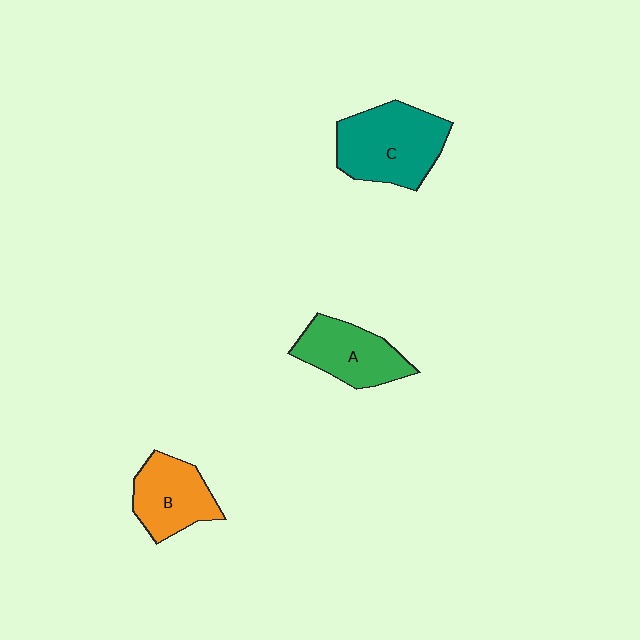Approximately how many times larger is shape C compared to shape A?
Approximately 1.4 times.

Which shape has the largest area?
Shape C (teal).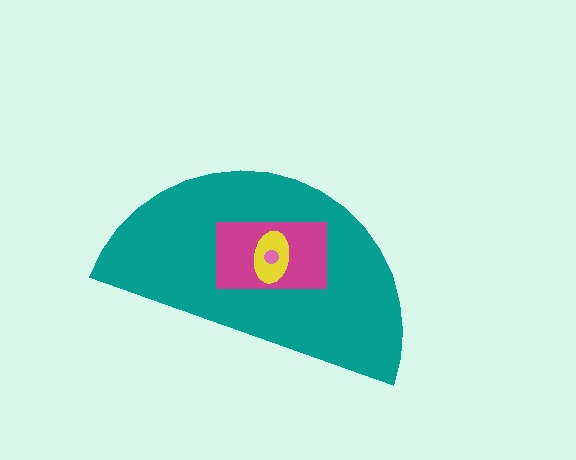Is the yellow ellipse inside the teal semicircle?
Yes.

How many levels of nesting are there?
4.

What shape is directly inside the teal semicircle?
The magenta rectangle.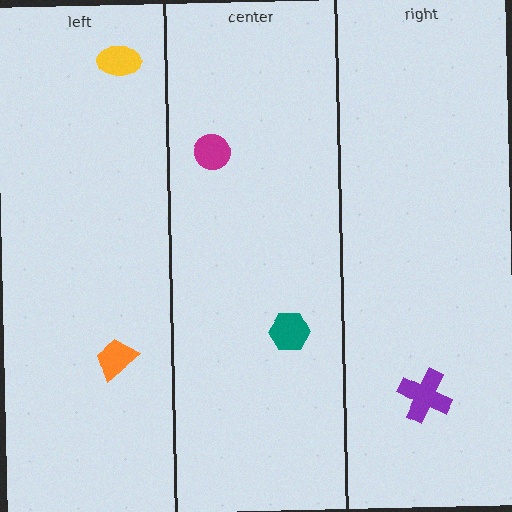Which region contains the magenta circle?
The center region.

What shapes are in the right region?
The purple cross.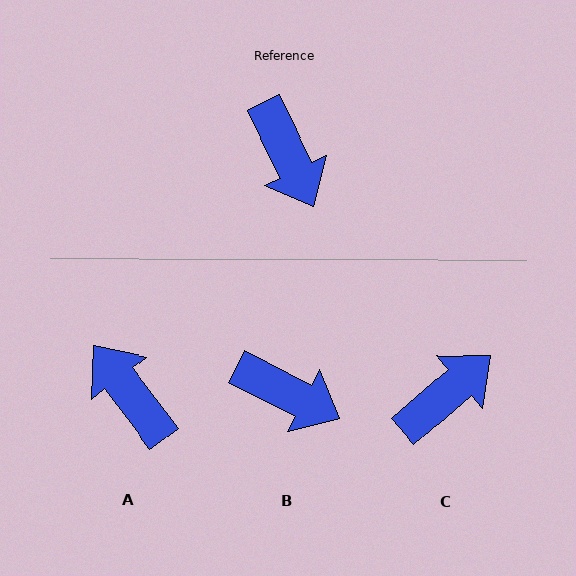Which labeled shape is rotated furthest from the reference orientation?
A, about 169 degrees away.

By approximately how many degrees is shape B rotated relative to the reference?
Approximately 37 degrees counter-clockwise.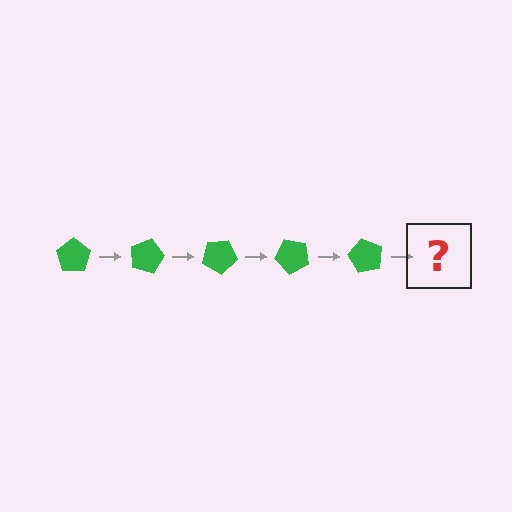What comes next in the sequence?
The next element should be a green pentagon rotated 75 degrees.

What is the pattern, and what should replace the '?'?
The pattern is that the pentagon rotates 15 degrees each step. The '?' should be a green pentagon rotated 75 degrees.